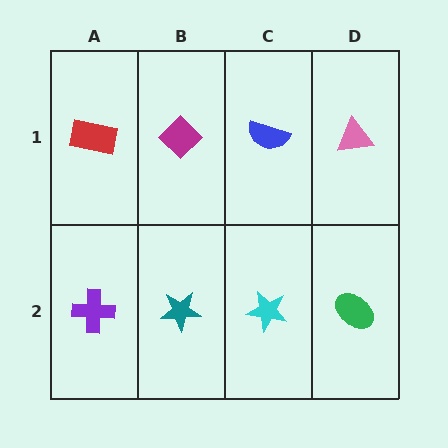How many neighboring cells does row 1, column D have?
2.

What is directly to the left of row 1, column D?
A blue semicircle.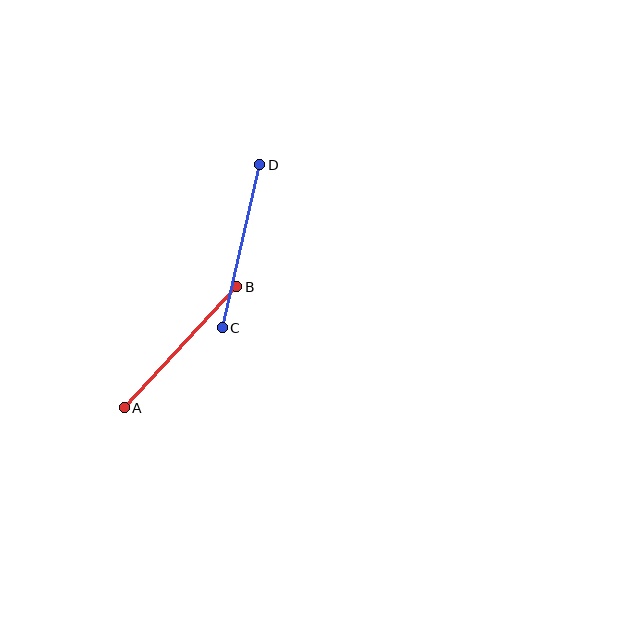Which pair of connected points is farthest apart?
Points C and D are farthest apart.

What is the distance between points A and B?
The distance is approximately 165 pixels.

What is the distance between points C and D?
The distance is approximately 168 pixels.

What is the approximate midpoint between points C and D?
The midpoint is at approximately (241, 246) pixels.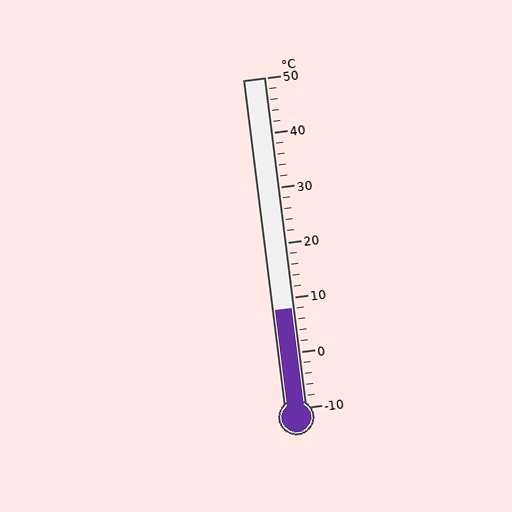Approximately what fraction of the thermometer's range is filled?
The thermometer is filled to approximately 30% of its range.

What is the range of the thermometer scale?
The thermometer scale ranges from -10°C to 50°C.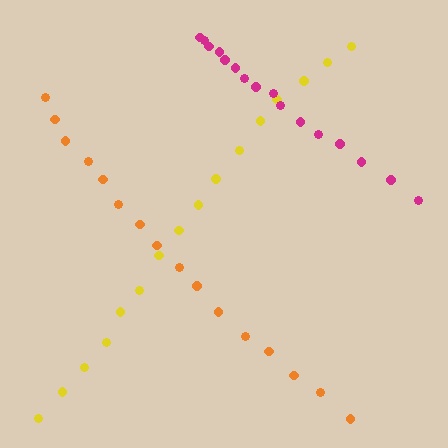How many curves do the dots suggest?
There are 3 distinct paths.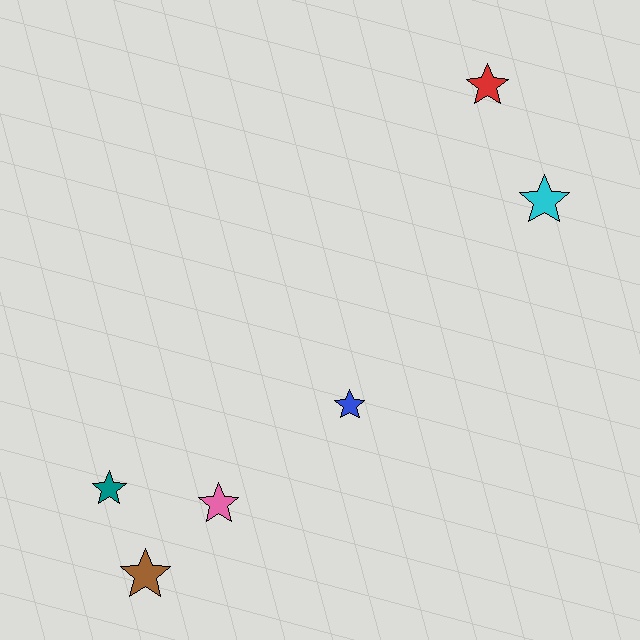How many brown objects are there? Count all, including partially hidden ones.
There is 1 brown object.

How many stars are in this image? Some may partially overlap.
There are 6 stars.